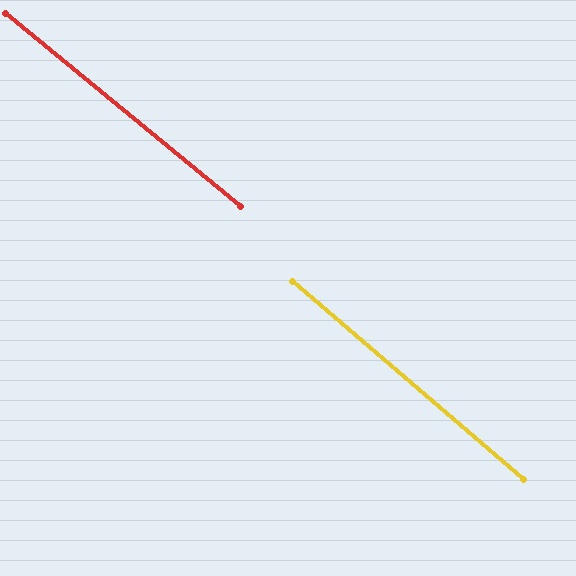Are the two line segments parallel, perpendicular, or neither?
Parallel — their directions differ by only 1.2°.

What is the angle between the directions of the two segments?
Approximately 1 degree.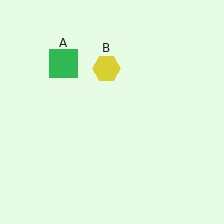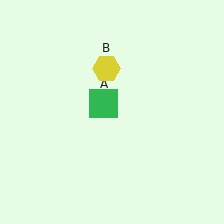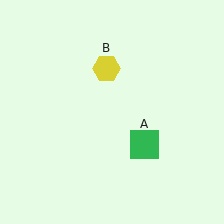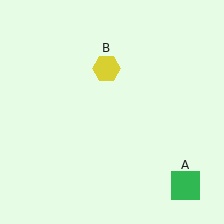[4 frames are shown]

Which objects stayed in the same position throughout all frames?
Yellow hexagon (object B) remained stationary.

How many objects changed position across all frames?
1 object changed position: green square (object A).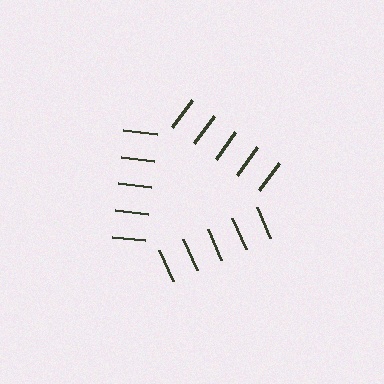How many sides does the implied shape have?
3 sides — the line-ends trace a triangle.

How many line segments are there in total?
15 — 5 along each of the 3 edges.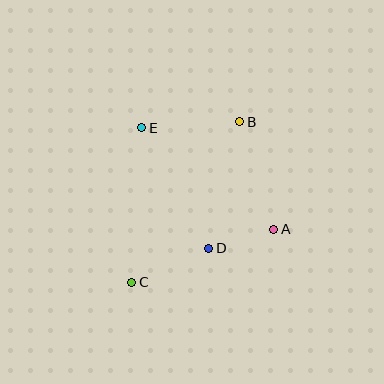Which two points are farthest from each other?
Points B and C are farthest from each other.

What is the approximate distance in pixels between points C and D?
The distance between C and D is approximately 84 pixels.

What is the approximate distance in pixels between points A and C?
The distance between A and C is approximately 152 pixels.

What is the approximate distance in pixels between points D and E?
The distance between D and E is approximately 138 pixels.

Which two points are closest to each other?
Points A and D are closest to each other.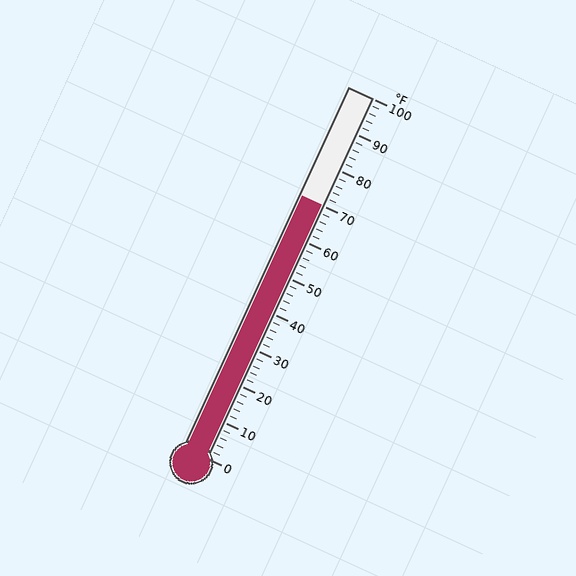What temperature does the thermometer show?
The thermometer shows approximately 70°F.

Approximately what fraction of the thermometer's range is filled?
The thermometer is filled to approximately 70% of its range.